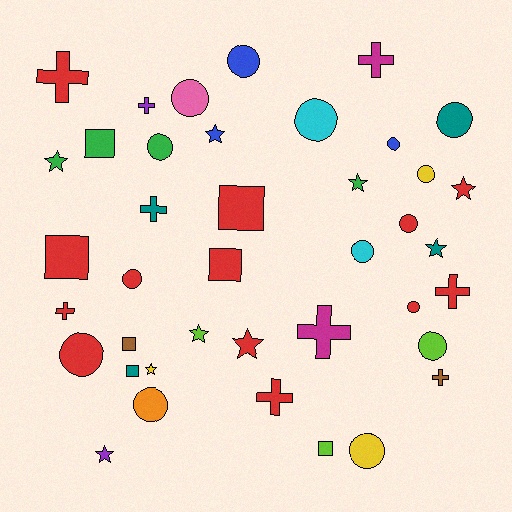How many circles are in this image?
There are 15 circles.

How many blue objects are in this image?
There are 3 blue objects.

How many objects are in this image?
There are 40 objects.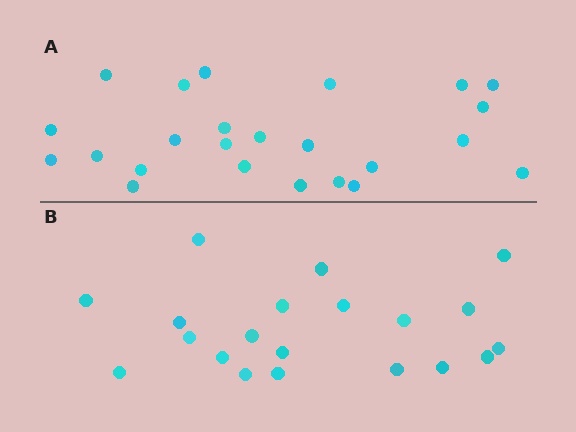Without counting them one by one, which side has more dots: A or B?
Region A (the top region) has more dots.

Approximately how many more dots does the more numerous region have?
Region A has about 4 more dots than region B.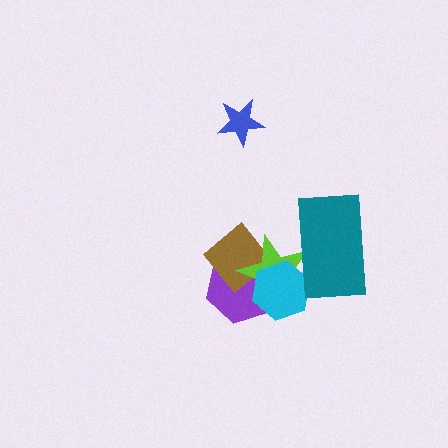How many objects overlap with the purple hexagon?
3 objects overlap with the purple hexagon.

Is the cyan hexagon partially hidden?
Yes, it is partially covered by another shape.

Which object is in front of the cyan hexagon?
The teal rectangle is in front of the cyan hexagon.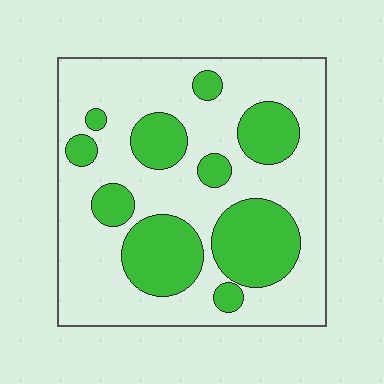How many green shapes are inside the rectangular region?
10.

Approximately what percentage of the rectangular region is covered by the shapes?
Approximately 30%.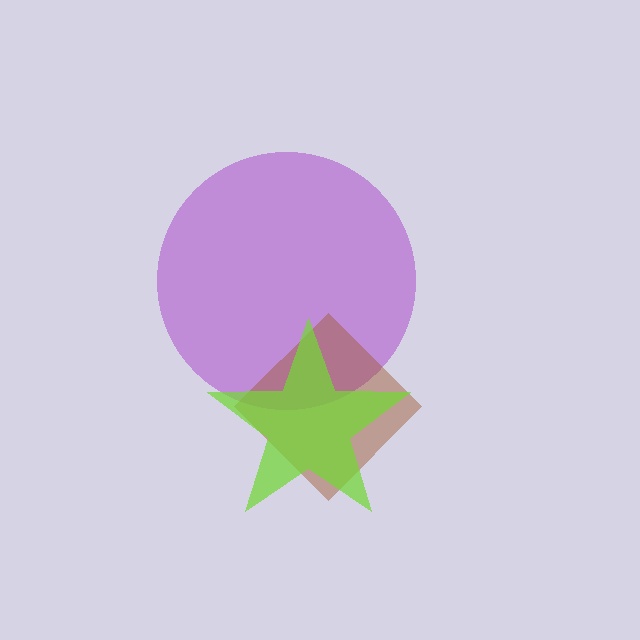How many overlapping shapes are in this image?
There are 3 overlapping shapes in the image.